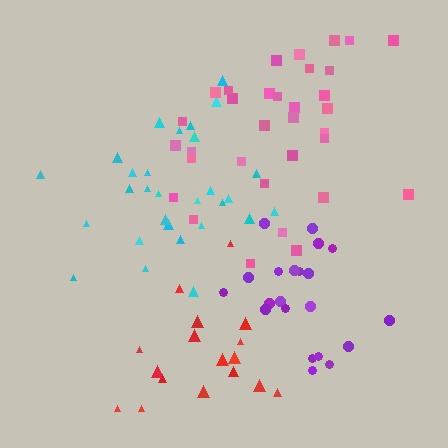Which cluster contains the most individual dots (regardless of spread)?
Pink (33).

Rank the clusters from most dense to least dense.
purple, cyan, red, pink.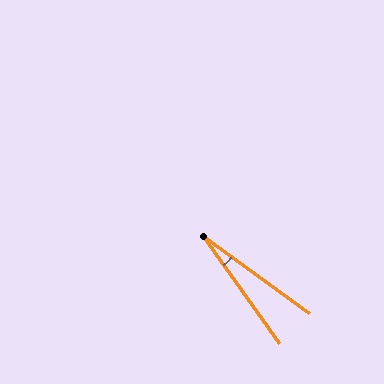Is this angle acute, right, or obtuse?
It is acute.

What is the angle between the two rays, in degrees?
Approximately 19 degrees.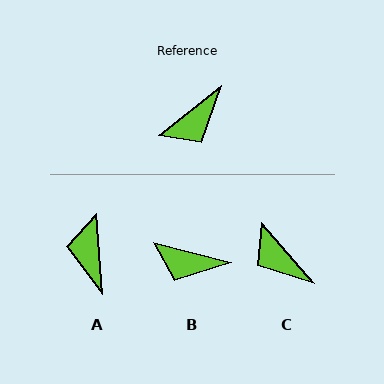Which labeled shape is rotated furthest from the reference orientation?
A, about 123 degrees away.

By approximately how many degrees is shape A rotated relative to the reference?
Approximately 123 degrees clockwise.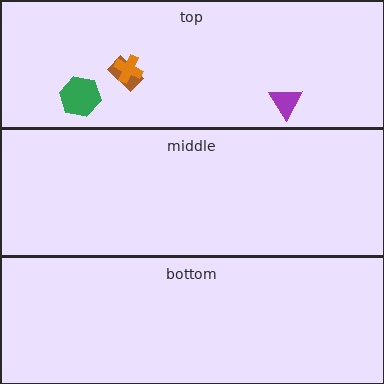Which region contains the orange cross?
The top region.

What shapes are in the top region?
The green hexagon, the brown rectangle, the orange cross, the purple triangle.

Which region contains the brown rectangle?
The top region.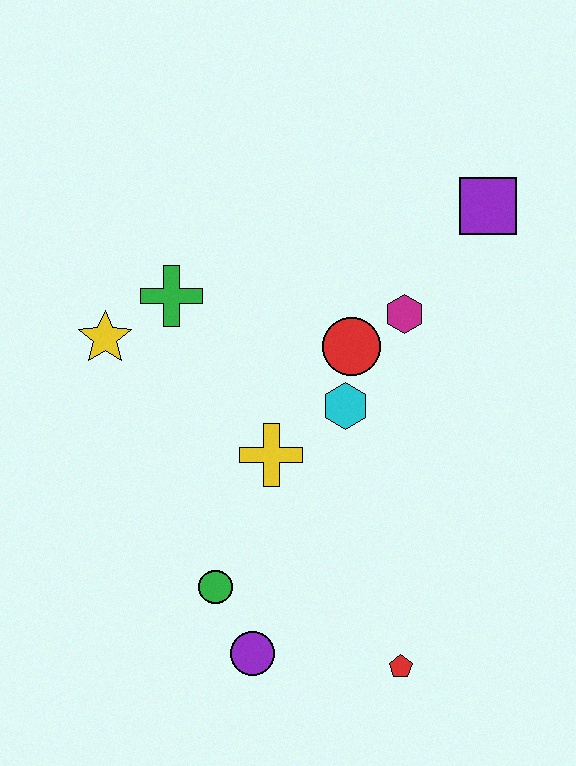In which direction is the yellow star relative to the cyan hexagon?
The yellow star is to the left of the cyan hexagon.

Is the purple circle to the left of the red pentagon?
Yes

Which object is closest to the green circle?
The purple circle is closest to the green circle.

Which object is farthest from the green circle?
The purple square is farthest from the green circle.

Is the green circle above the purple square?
No